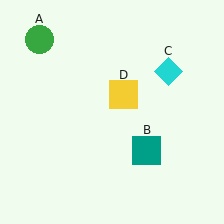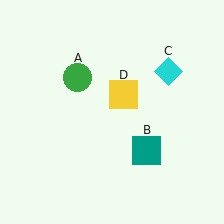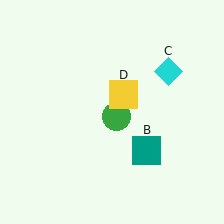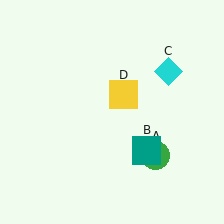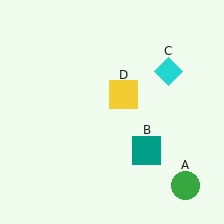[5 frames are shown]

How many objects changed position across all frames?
1 object changed position: green circle (object A).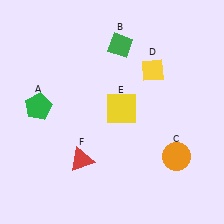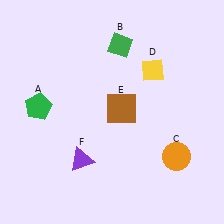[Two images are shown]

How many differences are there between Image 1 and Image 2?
There are 2 differences between the two images.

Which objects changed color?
E changed from yellow to brown. F changed from red to purple.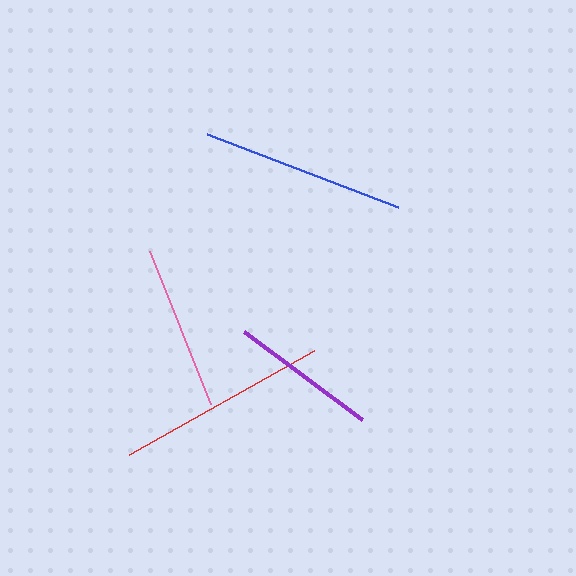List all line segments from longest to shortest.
From longest to shortest: red, blue, pink, purple.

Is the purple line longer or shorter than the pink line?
The pink line is longer than the purple line.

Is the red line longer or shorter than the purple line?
The red line is longer than the purple line.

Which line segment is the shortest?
The purple line is the shortest at approximately 148 pixels.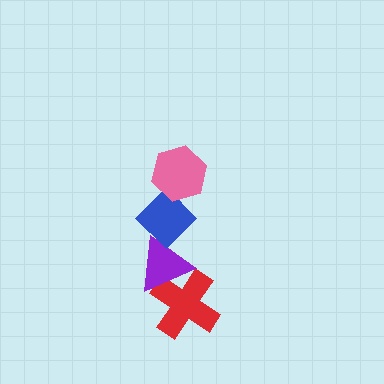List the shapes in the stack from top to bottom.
From top to bottom: the pink hexagon, the blue diamond, the purple triangle, the red cross.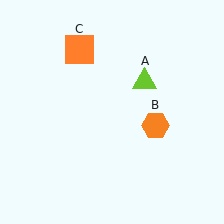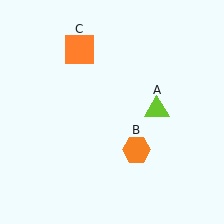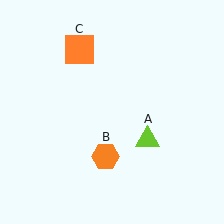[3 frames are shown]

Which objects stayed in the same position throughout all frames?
Orange square (object C) remained stationary.